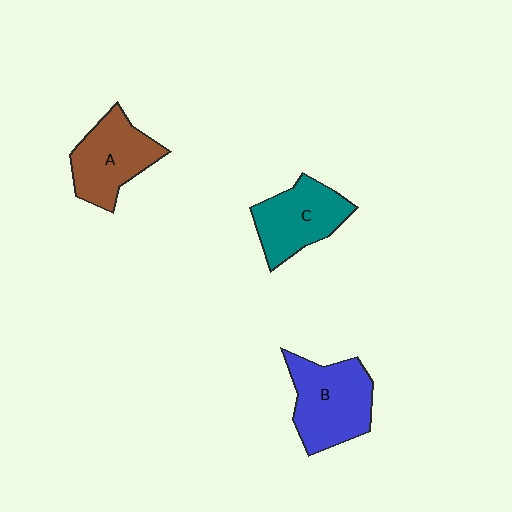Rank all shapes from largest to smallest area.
From largest to smallest: B (blue), A (brown), C (teal).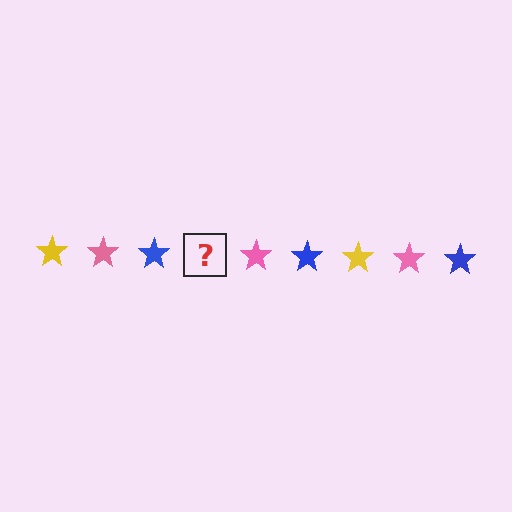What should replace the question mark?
The question mark should be replaced with a yellow star.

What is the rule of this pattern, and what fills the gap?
The rule is that the pattern cycles through yellow, pink, blue stars. The gap should be filled with a yellow star.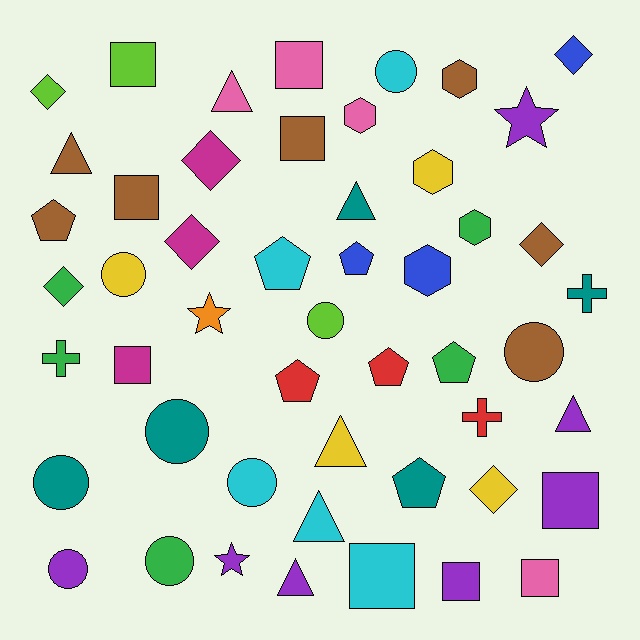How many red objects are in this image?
There are 3 red objects.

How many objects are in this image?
There are 50 objects.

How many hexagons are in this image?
There are 5 hexagons.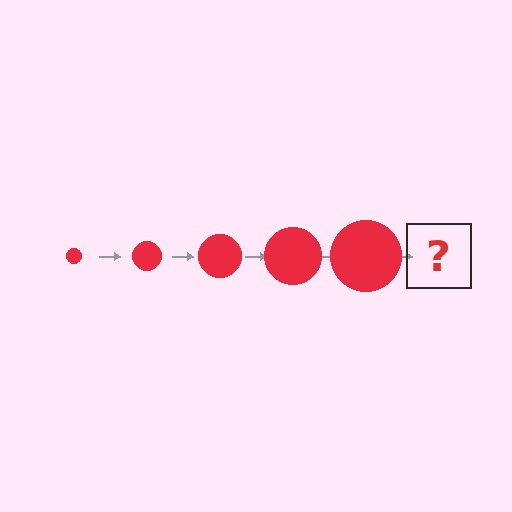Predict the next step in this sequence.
The next step is a red circle, larger than the previous one.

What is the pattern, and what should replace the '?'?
The pattern is that the circle gets progressively larger each step. The '?' should be a red circle, larger than the previous one.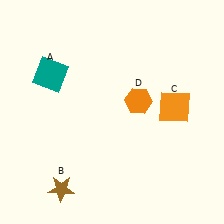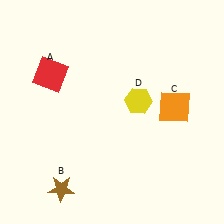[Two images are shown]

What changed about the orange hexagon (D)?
In Image 1, D is orange. In Image 2, it changed to yellow.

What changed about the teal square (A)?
In Image 1, A is teal. In Image 2, it changed to red.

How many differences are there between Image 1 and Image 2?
There are 2 differences between the two images.